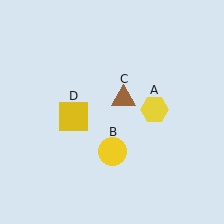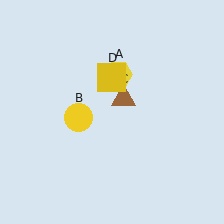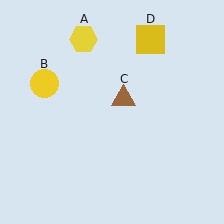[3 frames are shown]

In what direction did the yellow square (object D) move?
The yellow square (object D) moved up and to the right.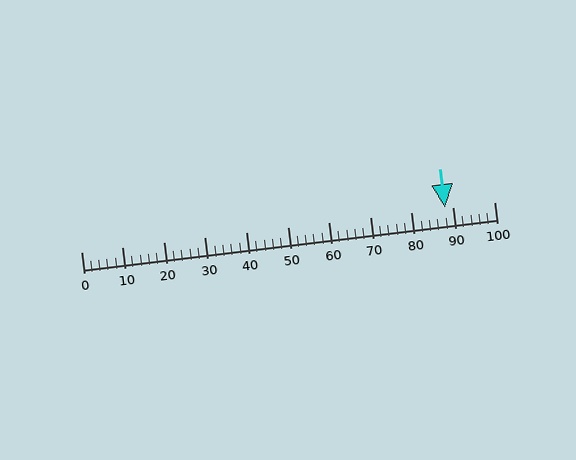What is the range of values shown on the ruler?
The ruler shows values from 0 to 100.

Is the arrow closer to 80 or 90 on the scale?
The arrow is closer to 90.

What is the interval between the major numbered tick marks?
The major tick marks are spaced 10 units apart.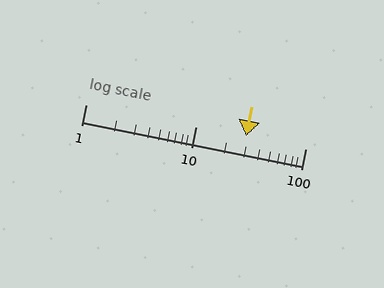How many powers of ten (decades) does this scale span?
The scale spans 2 decades, from 1 to 100.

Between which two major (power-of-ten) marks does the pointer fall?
The pointer is between 10 and 100.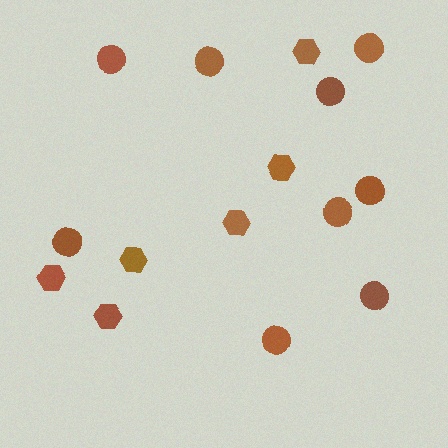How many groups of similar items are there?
There are 2 groups: one group of circles (9) and one group of hexagons (6).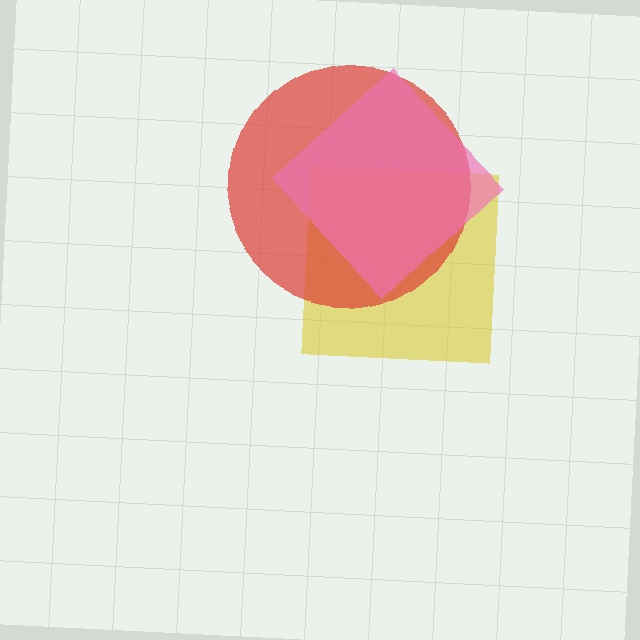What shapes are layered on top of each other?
The layered shapes are: a yellow square, a red circle, a pink diamond.